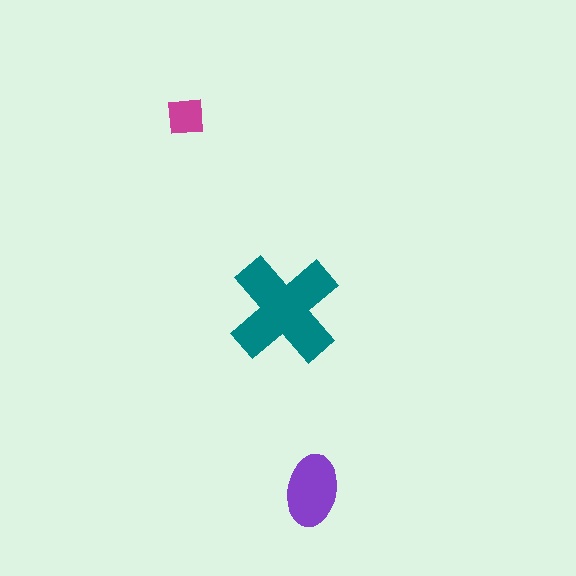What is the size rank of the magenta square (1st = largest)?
3rd.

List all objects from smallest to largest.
The magenta square, the purple ellipse, the teal cross.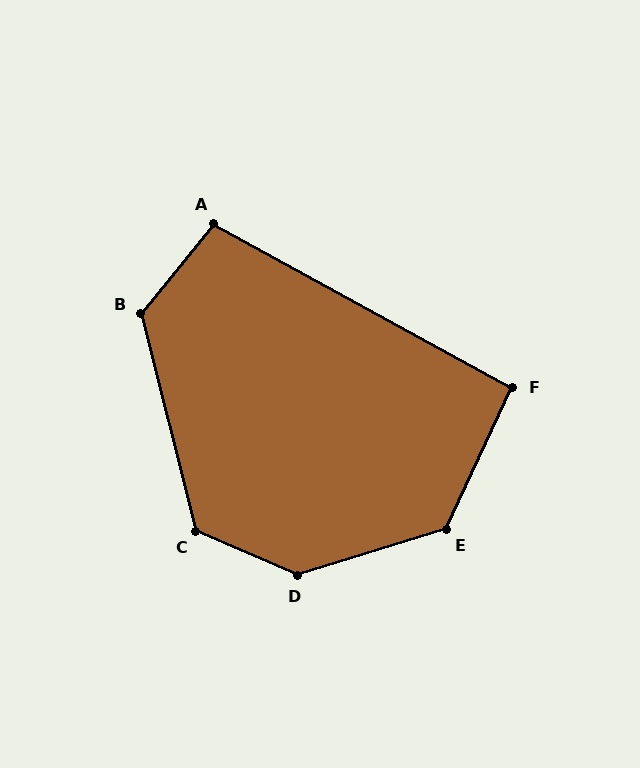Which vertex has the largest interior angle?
D, at approximately 139 degrees.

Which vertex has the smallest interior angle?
F, at approximately 94 degrees.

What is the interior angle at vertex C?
Approximately 128 degrees (obtuse).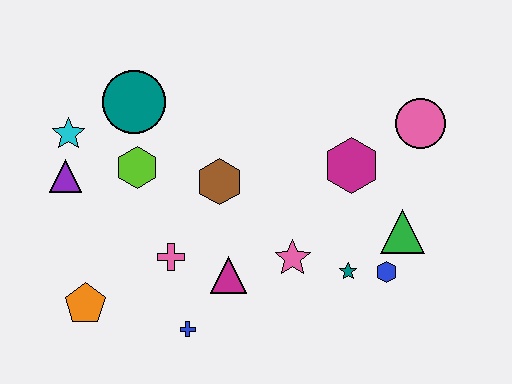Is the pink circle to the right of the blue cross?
Yes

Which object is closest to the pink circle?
The magenta hexagon is closest to the pink circle.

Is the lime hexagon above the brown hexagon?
Yes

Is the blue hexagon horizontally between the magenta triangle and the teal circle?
No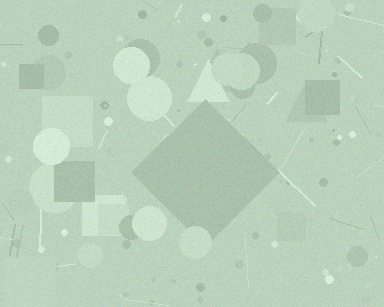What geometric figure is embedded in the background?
A diamond is embedded in the background.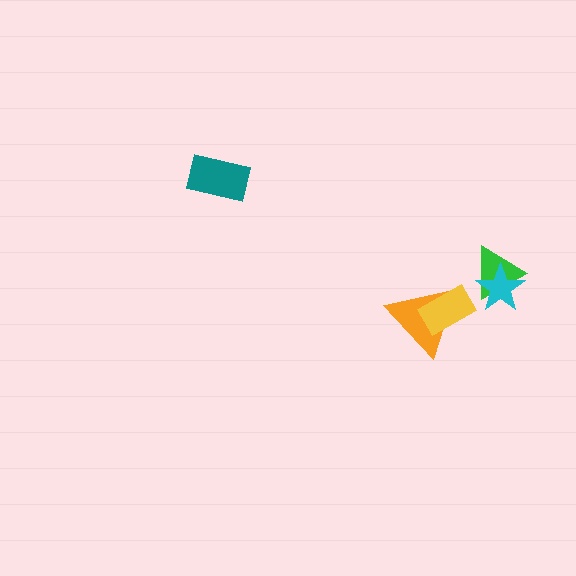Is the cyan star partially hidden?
No, no other shape covers it.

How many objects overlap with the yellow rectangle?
1 object overlaps with the yellow rectangle.